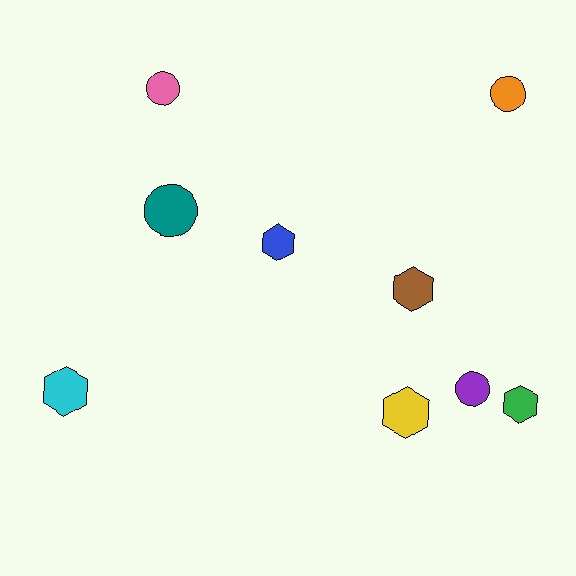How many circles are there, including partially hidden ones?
There are 4 circles.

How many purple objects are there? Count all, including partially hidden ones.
There is 1 purple object.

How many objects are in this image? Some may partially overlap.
There are 9 objects.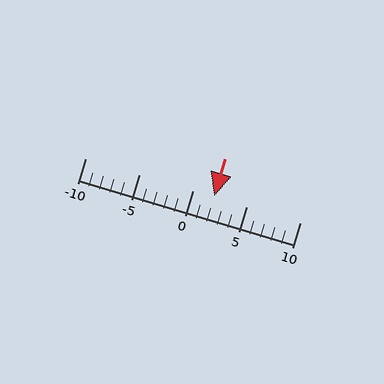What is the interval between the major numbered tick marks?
The major tick marks are spaced 5 units apart.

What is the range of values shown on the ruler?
The ruler shows values from -10 to 10.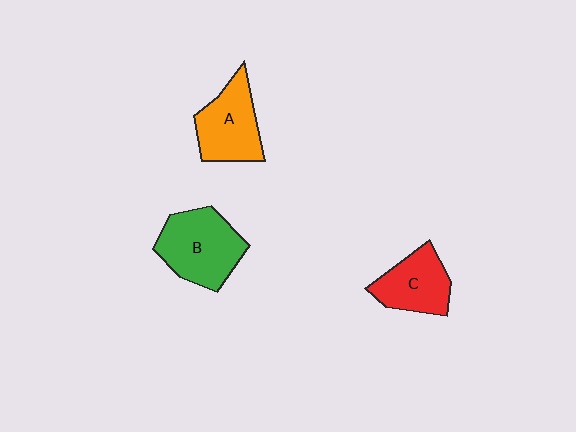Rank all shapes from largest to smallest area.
From largest to smallest: B (green), A (orange), C (red).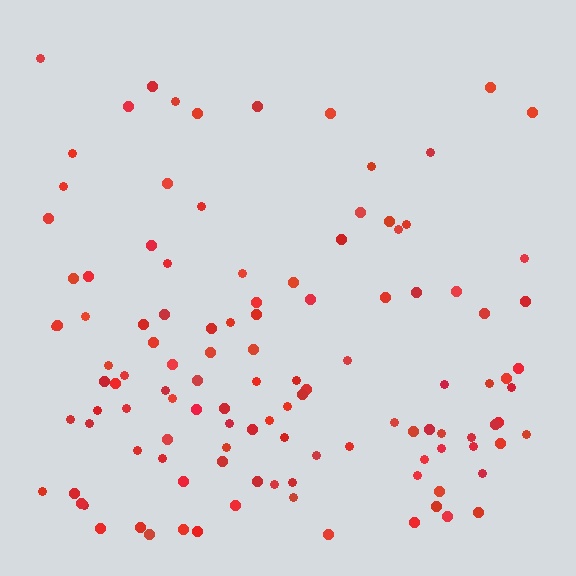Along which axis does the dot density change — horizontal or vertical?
Vertical.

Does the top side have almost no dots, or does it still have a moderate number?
Still a moderate number, just noticeably fewer than the bottom.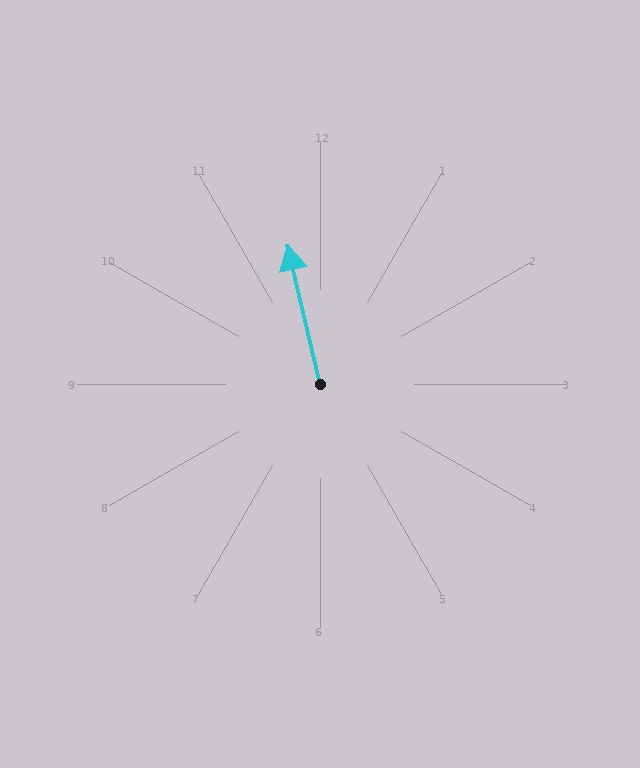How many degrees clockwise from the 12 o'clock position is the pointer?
Approximately 347 degrees.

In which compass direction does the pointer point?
North.